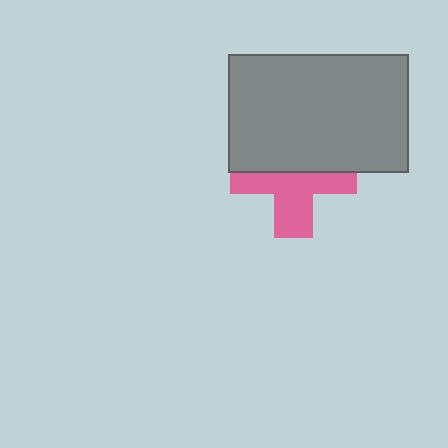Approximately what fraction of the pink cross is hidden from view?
Roughly 49% of the pink cross is hidden behind the gray rectangle.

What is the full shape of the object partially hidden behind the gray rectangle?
The partially hidden object is a pink cross.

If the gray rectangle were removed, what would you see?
You would see the complete pink cross.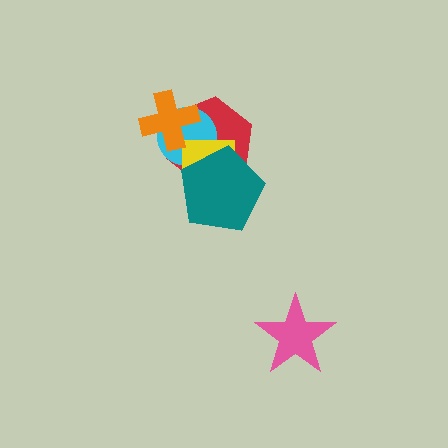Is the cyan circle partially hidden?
Yes, it is partially covered by another shape.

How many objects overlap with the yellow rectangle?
3 objects overlap with the yellow rectangle.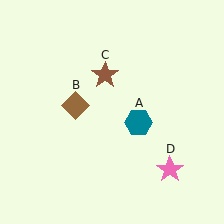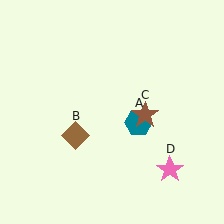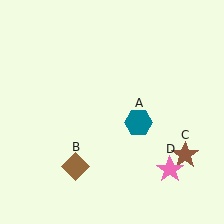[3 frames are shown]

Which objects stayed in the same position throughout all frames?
Teal hexagon (object A) and pink star (object D) remained stationary.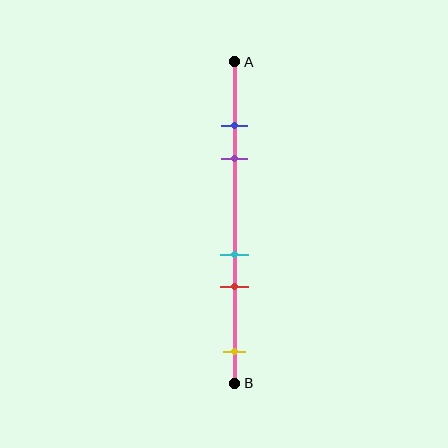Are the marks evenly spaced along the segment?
No, the marks are not evenly spaced.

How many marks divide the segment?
There are 5 marks dividing the segment.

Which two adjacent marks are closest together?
The blue and purple marks are the closest adjacent pair.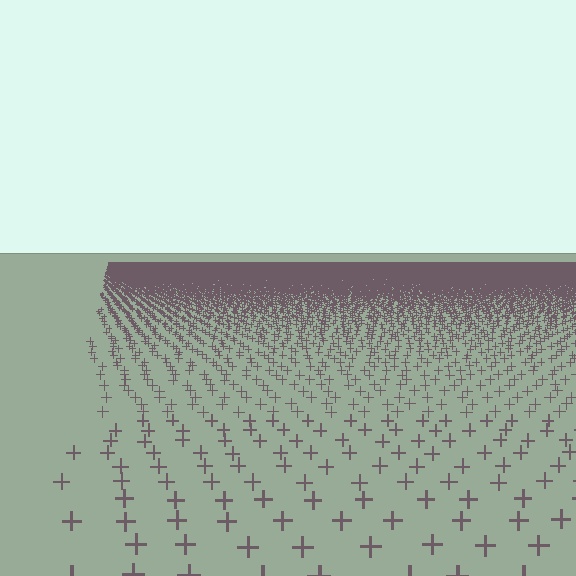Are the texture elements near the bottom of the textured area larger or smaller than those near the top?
Larger. Near the bottom, elements are closer to the viewer and appear at a bigger on-screen size.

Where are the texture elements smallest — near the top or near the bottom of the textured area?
Near the top.